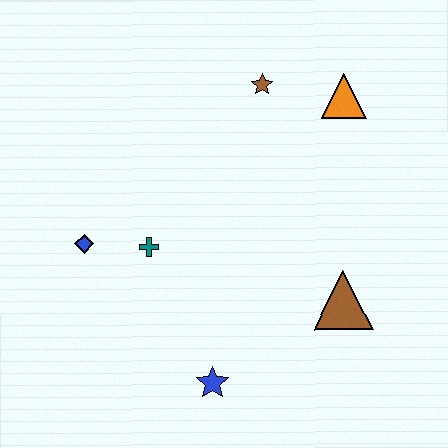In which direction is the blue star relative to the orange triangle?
The blue star is below the orange triangle.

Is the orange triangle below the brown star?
Yes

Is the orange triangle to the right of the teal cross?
Yes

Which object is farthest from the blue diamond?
The orange triangle is farthest from the blue diamond.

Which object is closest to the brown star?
The orange triangle is closest to the brown star.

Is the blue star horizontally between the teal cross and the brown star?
Yes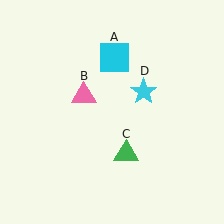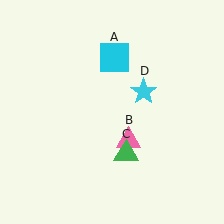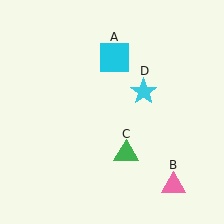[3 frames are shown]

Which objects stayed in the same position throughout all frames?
Cyan square (object A) and green triangle (object C) and cyan star (object D) remained stationary.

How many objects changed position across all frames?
1 object changed position: pink triangle (object B).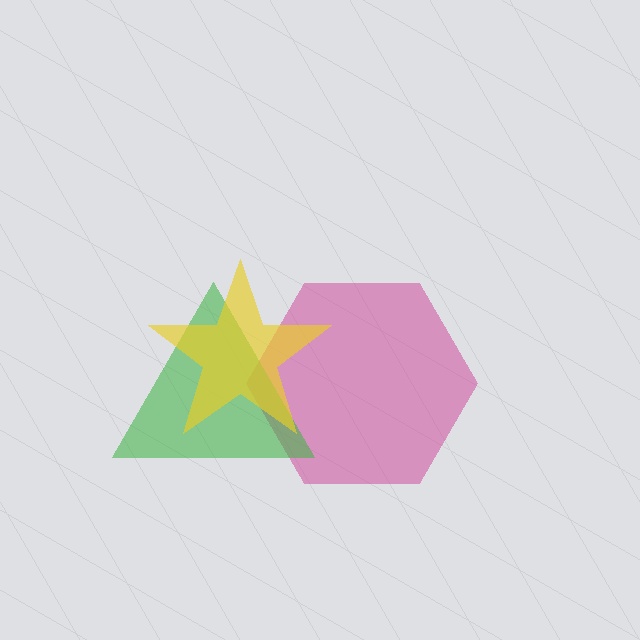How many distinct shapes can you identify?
There are 3 distinct shapes: a magenta hexagon, a green triangle, a yellow star.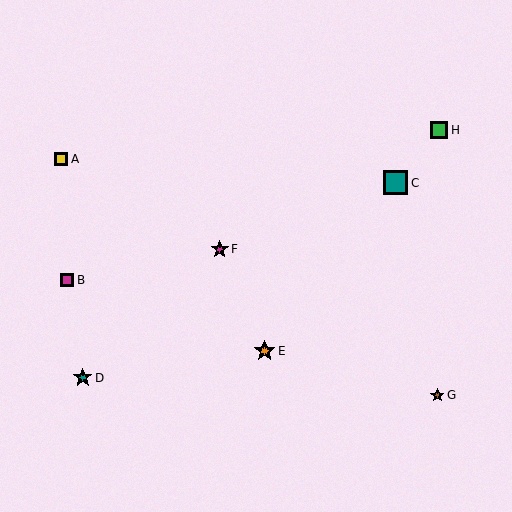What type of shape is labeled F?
Shape F is a magenta star.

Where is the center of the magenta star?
The center of the magenta star is at (220, 249).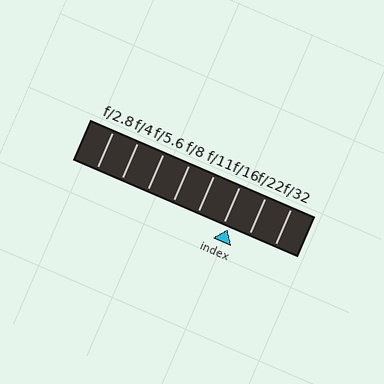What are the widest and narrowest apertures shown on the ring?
The widest aperture shown is f/2.8 and the narrowest is f/32.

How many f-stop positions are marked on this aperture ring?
There are 8 f-stop positions marked.